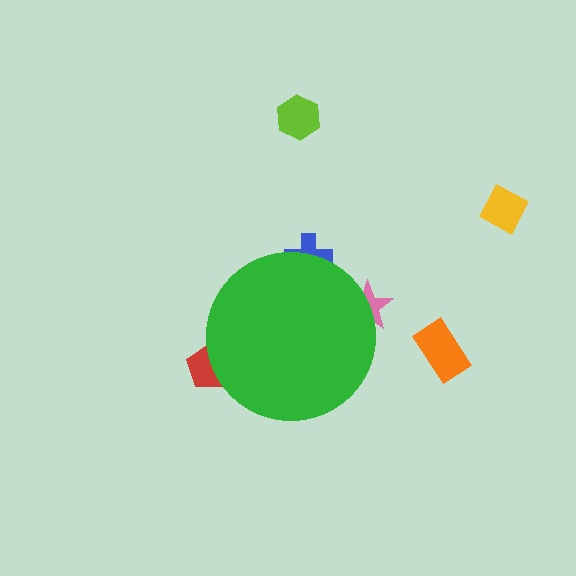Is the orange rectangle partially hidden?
No, the orange rectangle is fully visible.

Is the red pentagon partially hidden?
Yes, the red pentagon is partially hidden behind the green circle.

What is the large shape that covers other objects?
A green circle.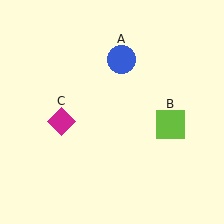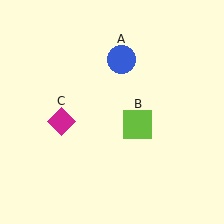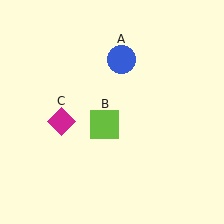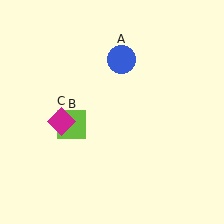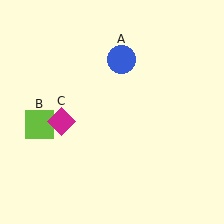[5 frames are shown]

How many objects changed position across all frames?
1 object changed position: lime square (object B).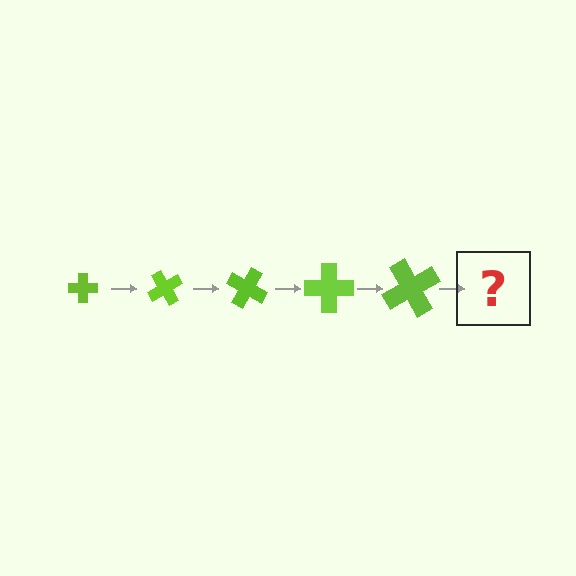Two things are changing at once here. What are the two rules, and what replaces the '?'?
The two rules are that the cross grows larger each step and it rotates 60 degrees each step. The '?' should be a cross, larger than the previous one and rotated 300 degrees from the start.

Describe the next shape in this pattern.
It should be a cross, larger than the previous one and rotated 300 degrees from the start.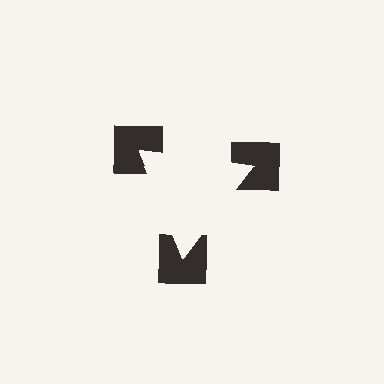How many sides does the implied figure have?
3 sides.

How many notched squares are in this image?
There are 3 — one at each vertex of the illusory triangle.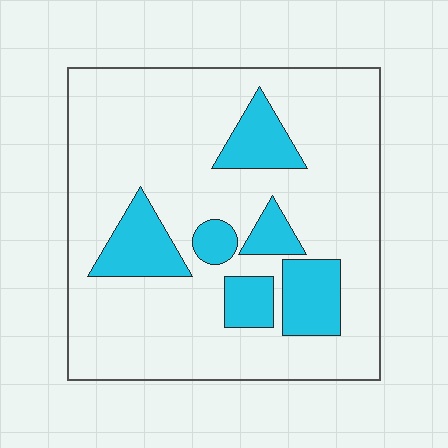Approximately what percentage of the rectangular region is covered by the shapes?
Approximately 20%.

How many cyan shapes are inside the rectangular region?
6.